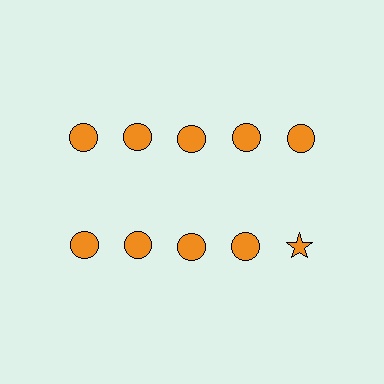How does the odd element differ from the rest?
It has a different shape: star instead of circle.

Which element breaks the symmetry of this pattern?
The orange star in the second row, rightmost column breaks the symmetry. All other shapes are orange circles.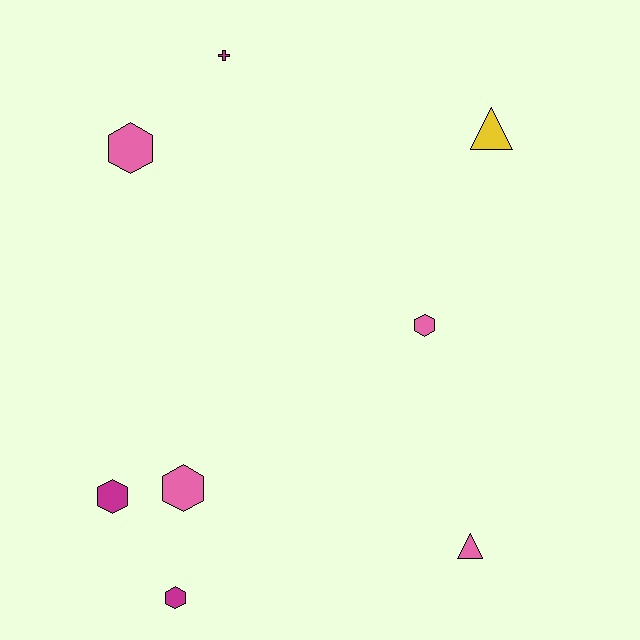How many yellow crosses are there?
There are no yellow crosses.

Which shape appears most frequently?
Hexagon, with 5 objects.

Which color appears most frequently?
Pink, with 4 objects.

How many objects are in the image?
There are 8 objects.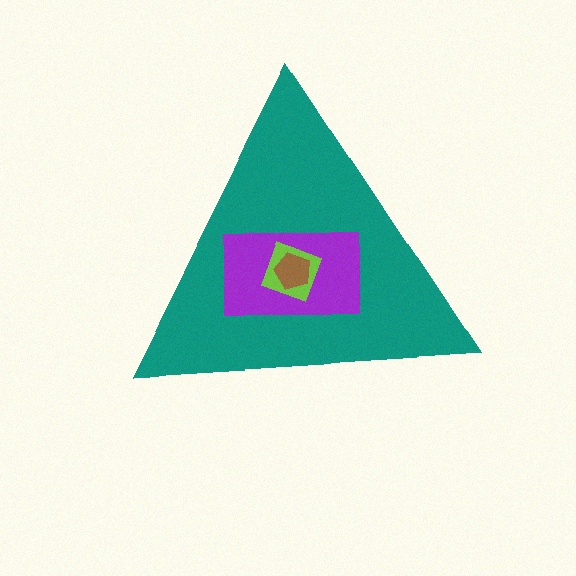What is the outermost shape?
The teal triangle.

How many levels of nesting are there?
4.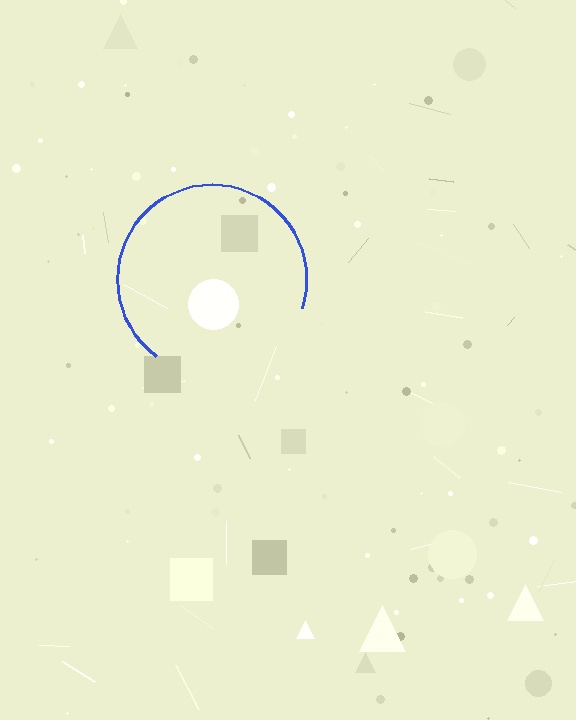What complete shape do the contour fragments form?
The contour fragments form a circle.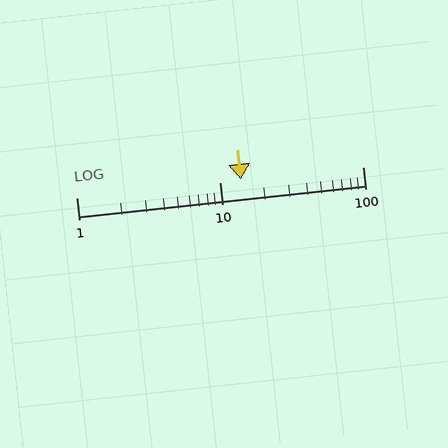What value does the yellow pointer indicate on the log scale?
The pointer indicates approximately 14.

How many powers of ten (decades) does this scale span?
The scale spans 2 decades, from 1 to 100.